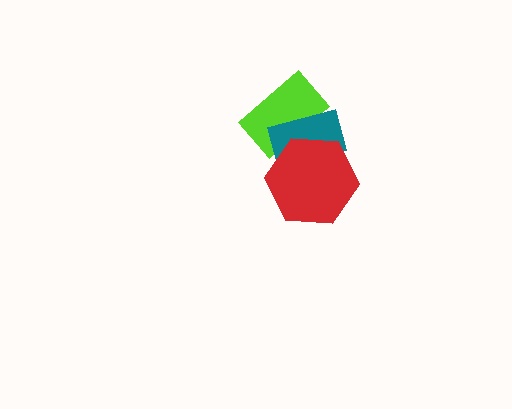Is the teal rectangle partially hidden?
Yes, it is partially covered by another shape.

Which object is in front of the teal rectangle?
The red hexagon is in front of the teal rectangle.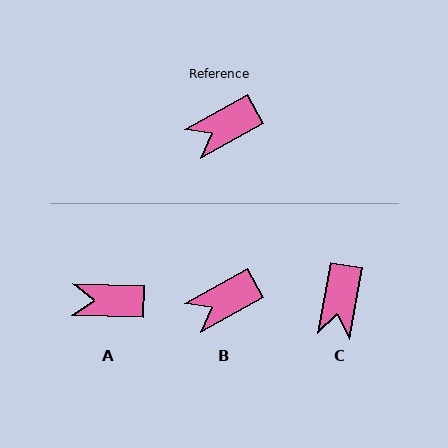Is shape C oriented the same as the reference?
No, it is off by about 51 degrees.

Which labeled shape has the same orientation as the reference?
B.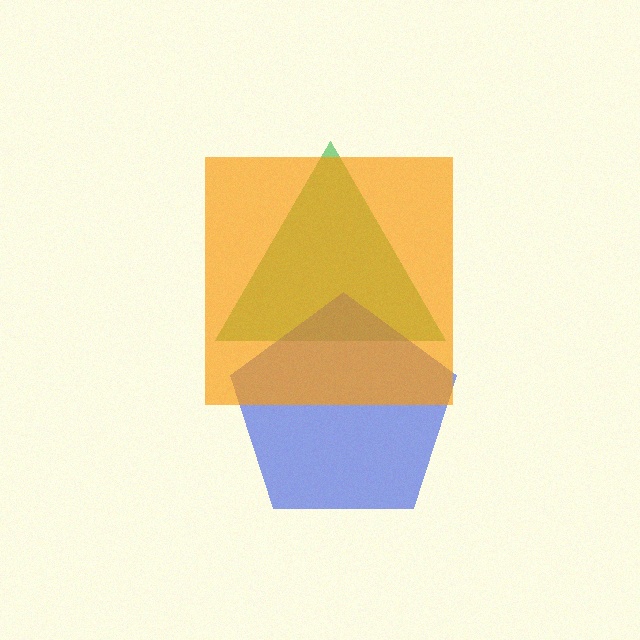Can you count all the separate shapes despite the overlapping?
Yes, there are 3 separate shapes.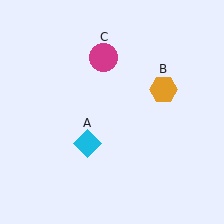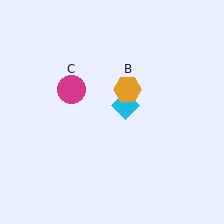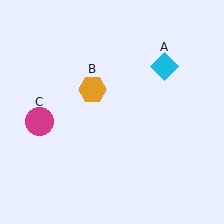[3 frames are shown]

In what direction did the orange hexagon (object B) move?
The orange hexagon (object B) moved left.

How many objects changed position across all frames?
3 objects changed position: cyan diamond (object A), orange hexagon (object B), magenta circle (object C).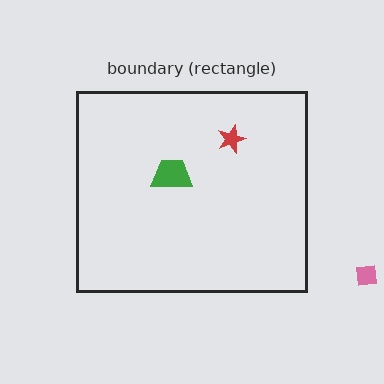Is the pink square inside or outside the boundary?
Outside.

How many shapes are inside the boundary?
2 inside, 1 outside.